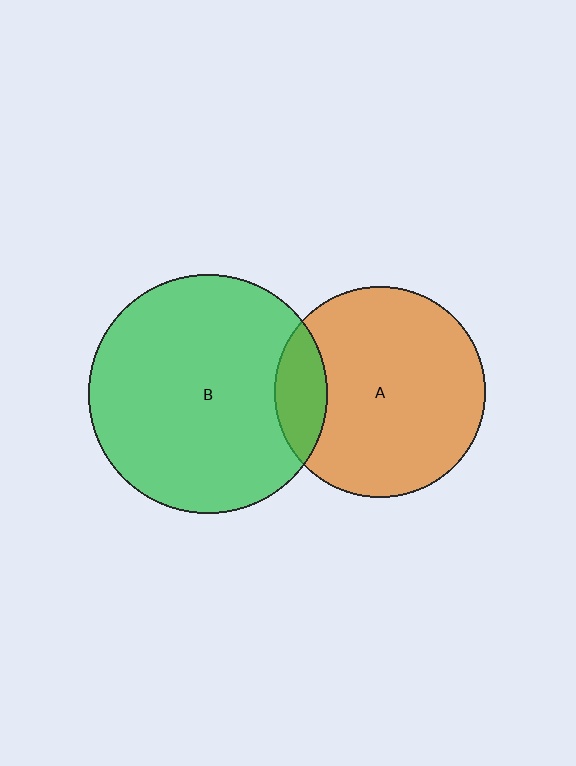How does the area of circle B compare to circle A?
Approximately 1.3 times.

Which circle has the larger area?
Circle B (green).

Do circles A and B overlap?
Yes.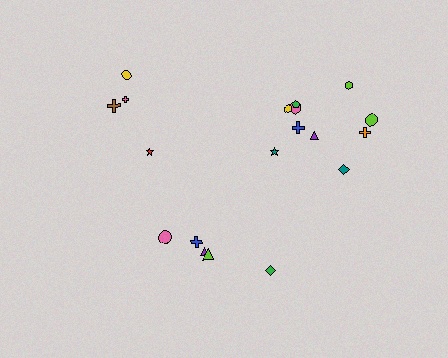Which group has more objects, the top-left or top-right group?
The top-right group.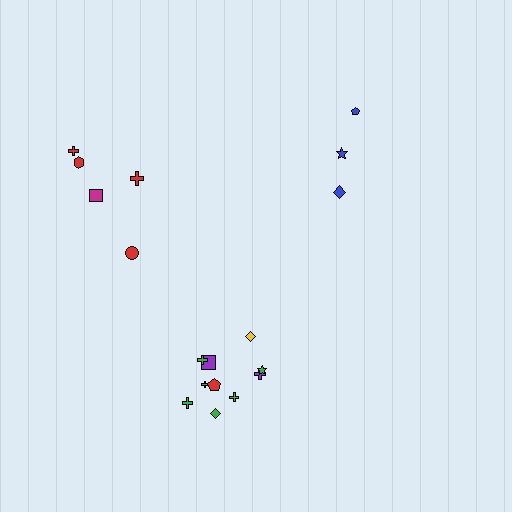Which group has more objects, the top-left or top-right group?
The top-left group.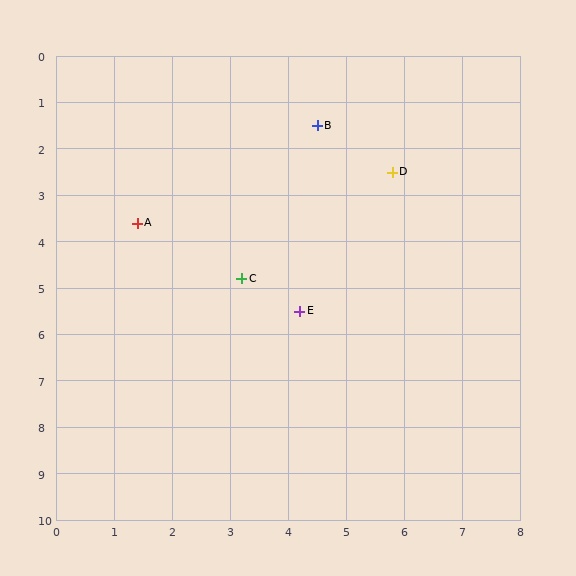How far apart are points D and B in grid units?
Points D and B are about 1.6 grid units apart.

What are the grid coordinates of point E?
Point E is at approximately (4.2, 5.5).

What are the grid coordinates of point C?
Point C is at approximately (3.2, 4.8).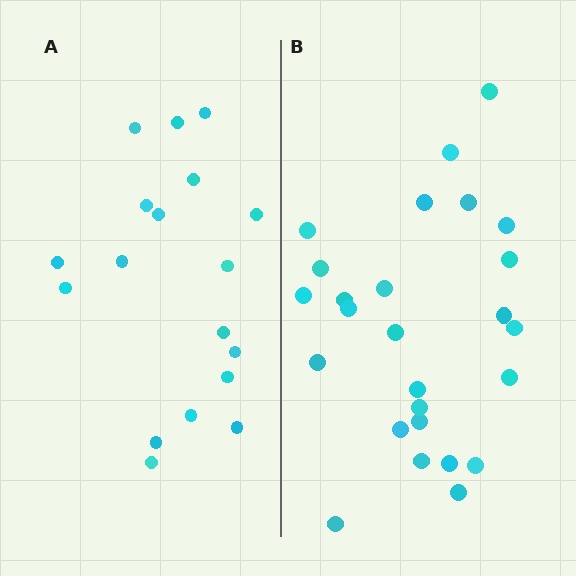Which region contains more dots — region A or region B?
Region B (the right region) has more dots.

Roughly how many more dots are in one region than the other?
Region B has roughly 8 or so more dots than region A.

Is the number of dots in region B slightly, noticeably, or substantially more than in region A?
Region B has noticeably more, but not dramatically so. The ratio is roughly 1.4 to 1.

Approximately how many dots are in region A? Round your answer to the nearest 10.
About 20 dots. (The exact count is 18, which rounds to 20.)